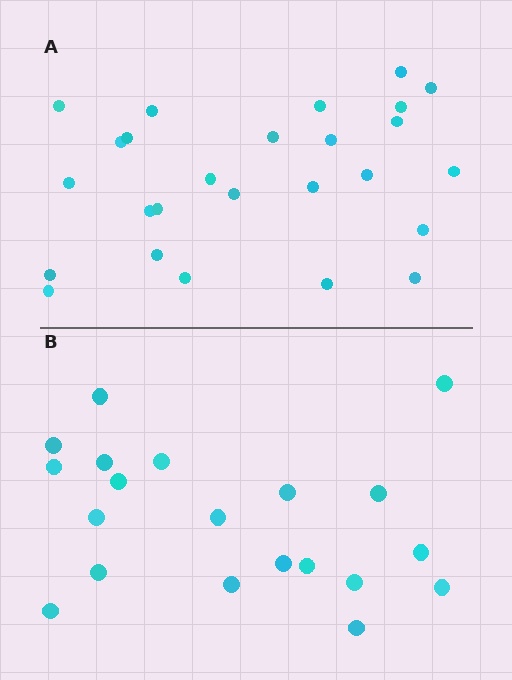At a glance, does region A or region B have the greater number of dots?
Region A (the top region) has more dots.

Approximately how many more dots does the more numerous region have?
Region A has about 6 more dots than region B.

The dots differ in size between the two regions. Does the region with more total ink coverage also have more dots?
No. Region B has more total ink coverage because its dots are larger, but region A actually contains more individual dots. Total area can be misleading — the number of items is what matters here.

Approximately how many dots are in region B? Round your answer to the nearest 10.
About 20 dots.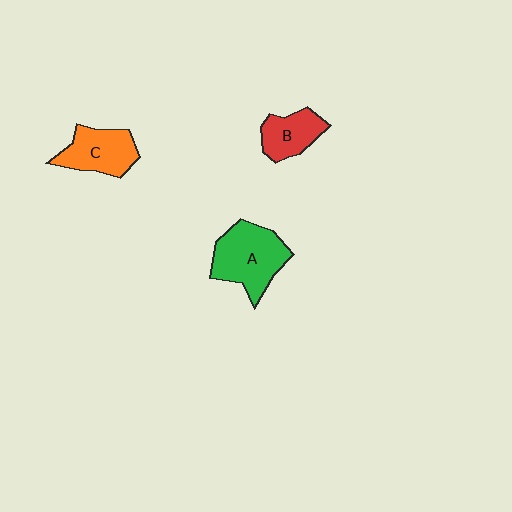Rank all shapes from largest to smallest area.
From largest to smallest: A (green), C (orange), B (red).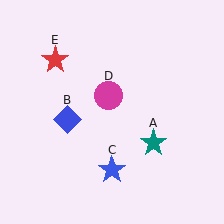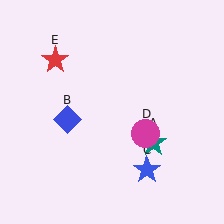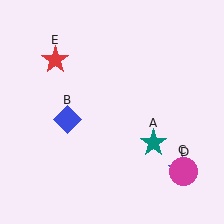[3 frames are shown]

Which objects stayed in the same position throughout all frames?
Teal star (object A) and blue diamond (object B) and red star (object E) remained stationary.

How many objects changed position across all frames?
2 objects changed position: blue star (object C), magenta circle (object D).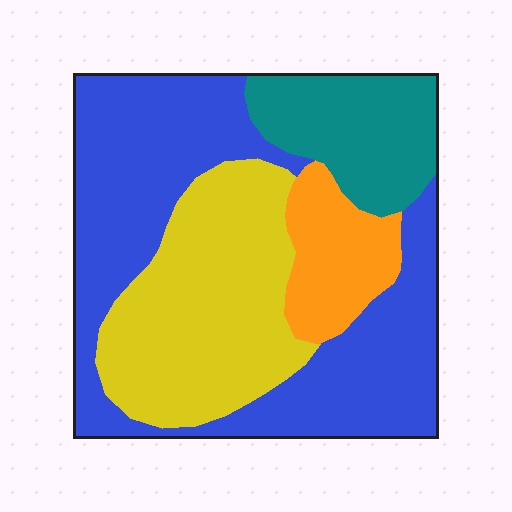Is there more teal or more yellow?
Yellow.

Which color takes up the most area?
Blue, at roughly 45%.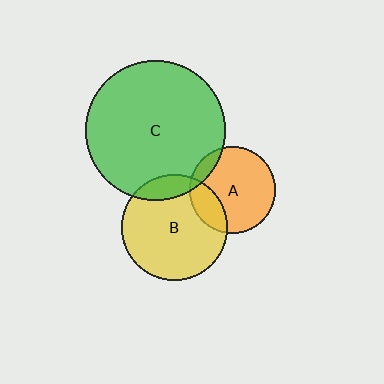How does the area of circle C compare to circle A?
Approximately 2.6 times.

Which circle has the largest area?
Circle C (green).